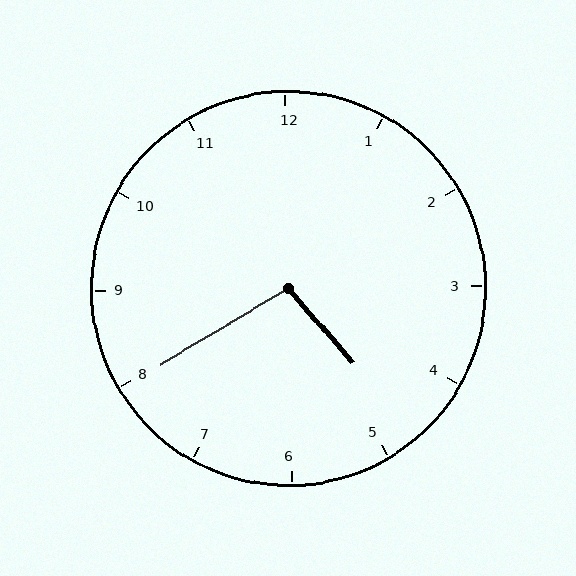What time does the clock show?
4:40.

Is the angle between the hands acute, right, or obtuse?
It is obtuse.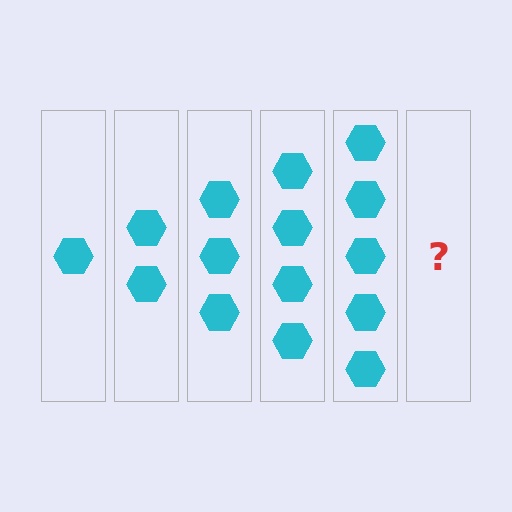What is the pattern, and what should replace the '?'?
The pattern is that each step adds one more hexagon. The '?' should be 6 hexagons.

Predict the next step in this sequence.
The next step is 6 hexagons.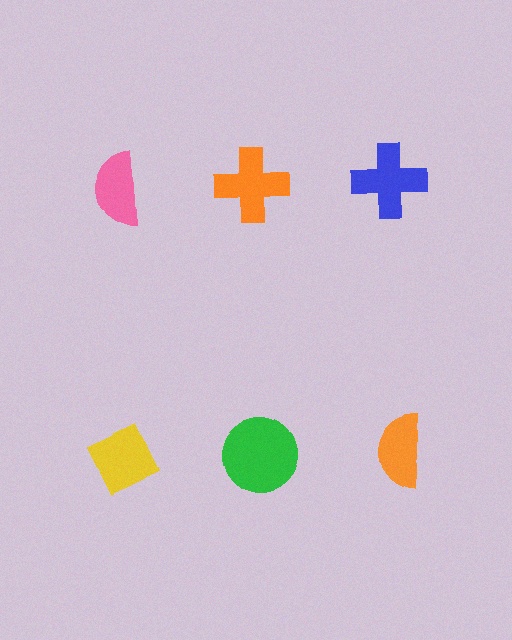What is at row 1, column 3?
A blue cross.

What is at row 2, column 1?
A yellow diamond.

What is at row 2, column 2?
A green circle.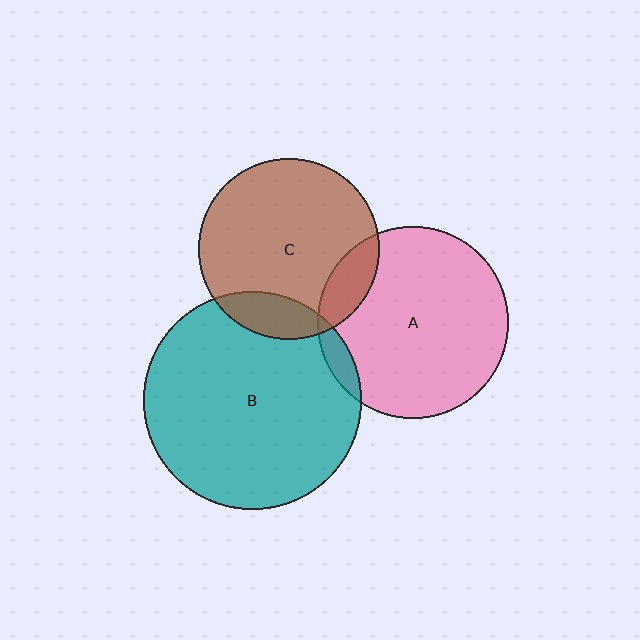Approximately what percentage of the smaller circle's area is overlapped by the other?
Approximately 15%.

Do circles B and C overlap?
Yes.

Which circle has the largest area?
Circle B (teal).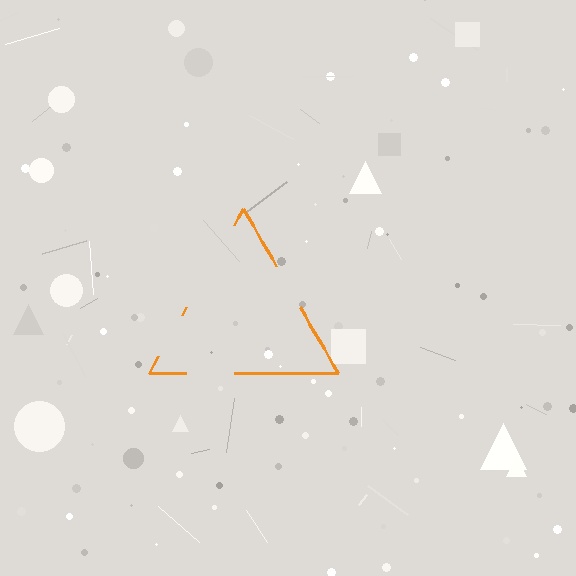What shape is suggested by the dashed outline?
The dashed outline suggests a triangle.